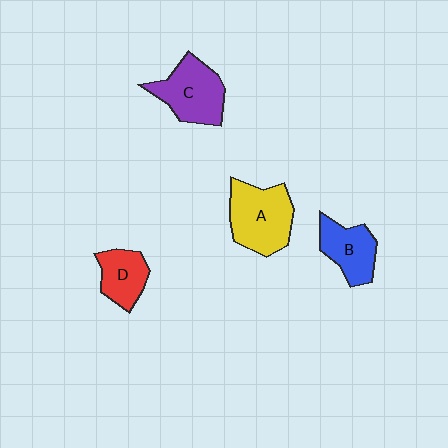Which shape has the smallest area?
Shape D (red).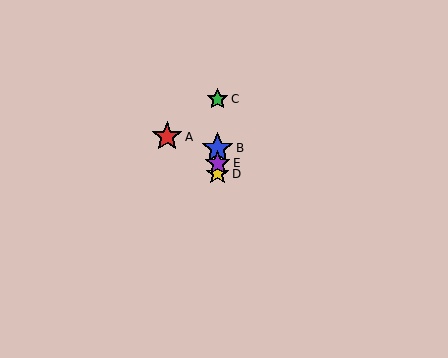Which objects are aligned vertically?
Objects B, C, D, E are aligned vertically.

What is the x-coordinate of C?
Object C is at x≈218.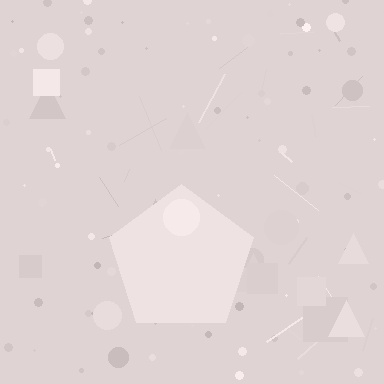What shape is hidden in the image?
A pentagon is hidden in the image.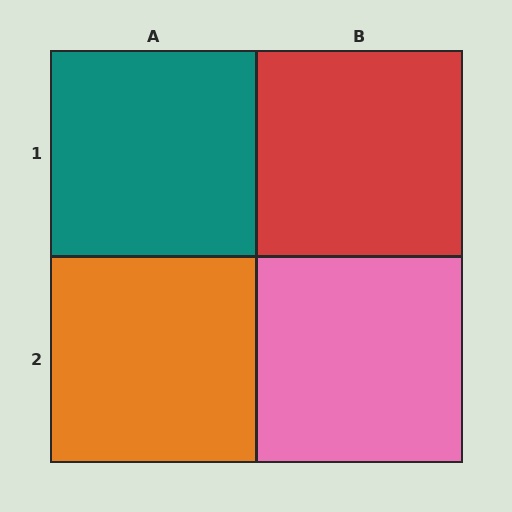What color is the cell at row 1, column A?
Teal.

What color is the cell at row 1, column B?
Red.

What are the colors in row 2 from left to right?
Orange, pink.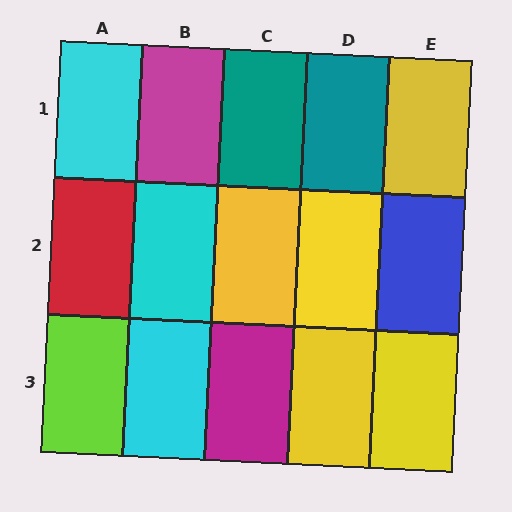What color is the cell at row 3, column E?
Yellow.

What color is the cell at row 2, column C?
Yellow.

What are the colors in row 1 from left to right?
Cyan, magenta, teal, teal, yellow.